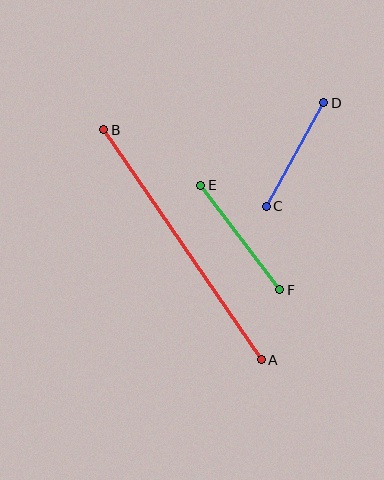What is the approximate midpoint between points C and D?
The midpoint is at approximately (295, 155) pixels.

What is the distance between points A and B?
The distance is approximately 279 pixels.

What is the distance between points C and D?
The distance is approximately 118 pixels.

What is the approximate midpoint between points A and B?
The midpoint is at approximately (182, 245) pixels.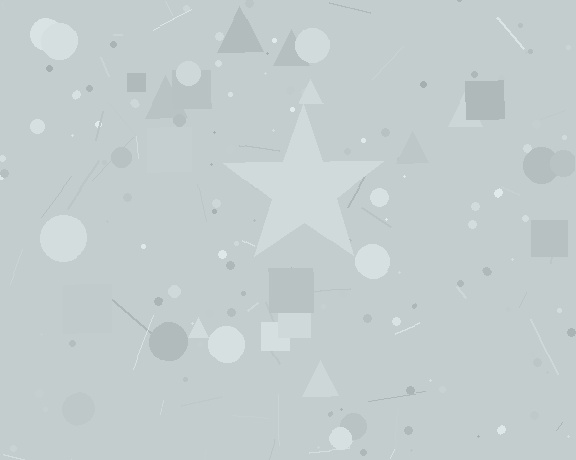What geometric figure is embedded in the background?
A star is embedded in the background.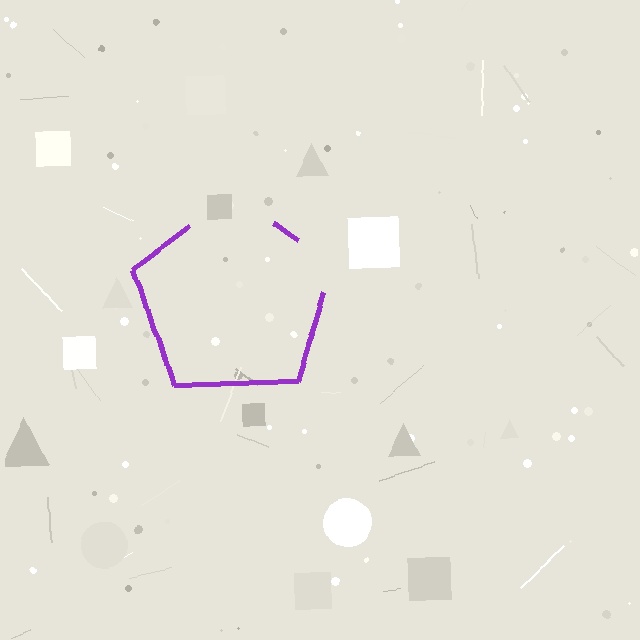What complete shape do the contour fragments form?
The contour fragments form a pentagon.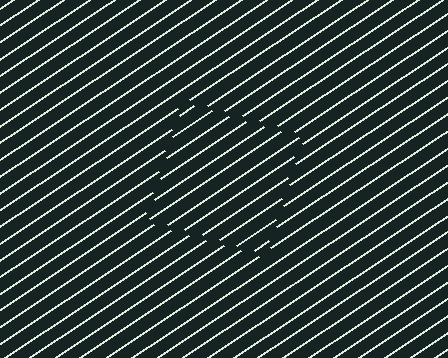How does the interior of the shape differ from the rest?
The interior of the shape contains the same grating, shifted by half a period — the contour is defined by the phase discontinuity where line-ends from the inner and outer gratings abut.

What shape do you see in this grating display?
An illusory square. The interior of the shape contains the same grating, shifted by half a period — the contour is defined by the phase discontinuity where line-ends from the inner and outer gratings abut.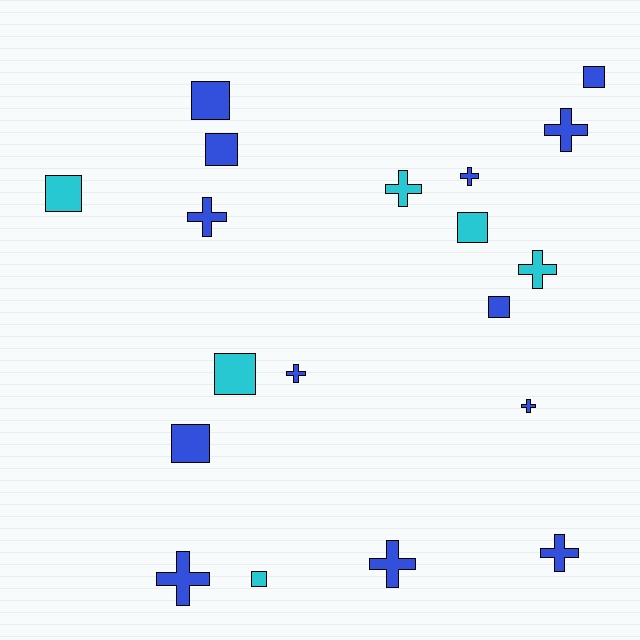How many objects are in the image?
There are 19 objects.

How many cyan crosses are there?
There are 2 cyan crosses.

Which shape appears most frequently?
Cross, with 10 objects.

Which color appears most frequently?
Blue, with 13 objects.